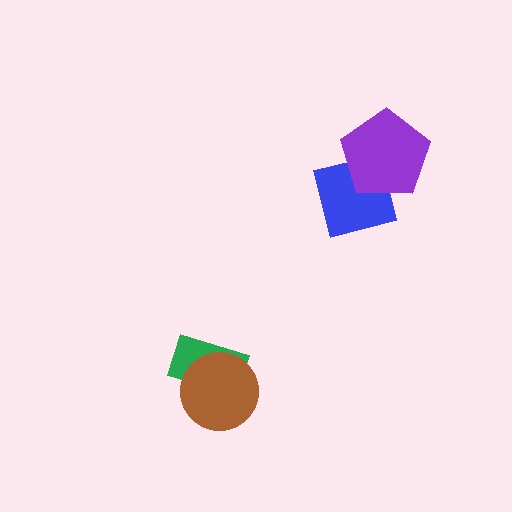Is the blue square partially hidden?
Yes, it is partially covered by another shape.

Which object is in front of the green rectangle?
The brown circle is in front of the green rectangle.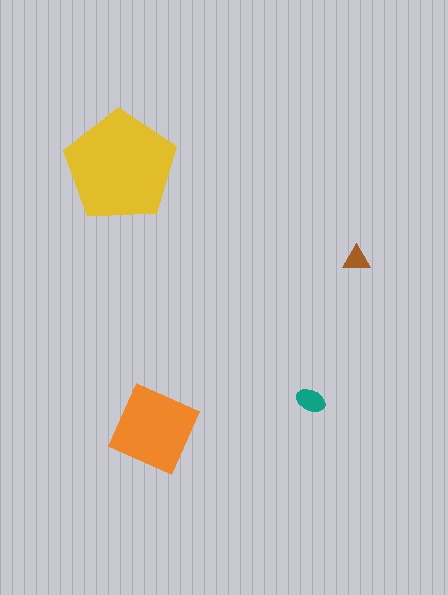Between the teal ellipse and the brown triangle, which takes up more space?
The teal ellipse.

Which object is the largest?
The yellow pentagon.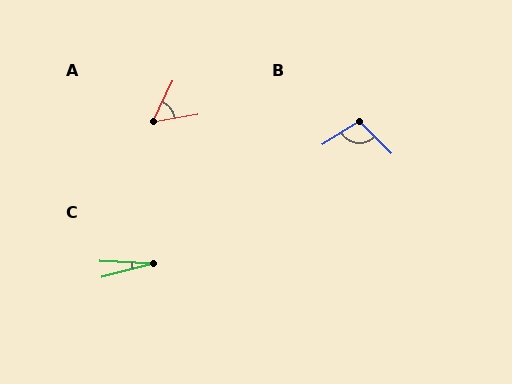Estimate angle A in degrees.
Approximately 54 degrees.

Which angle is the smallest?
C, at approximately 18 degrees.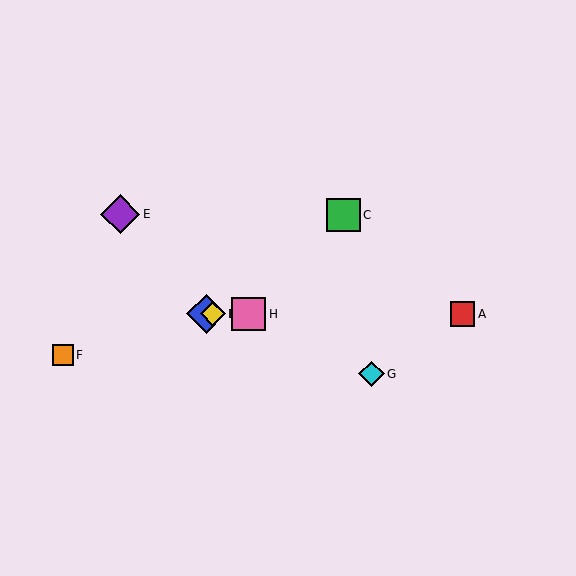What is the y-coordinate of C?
Object C is at y≈215.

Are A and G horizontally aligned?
No, A is at y≈314 and G is at y≈374.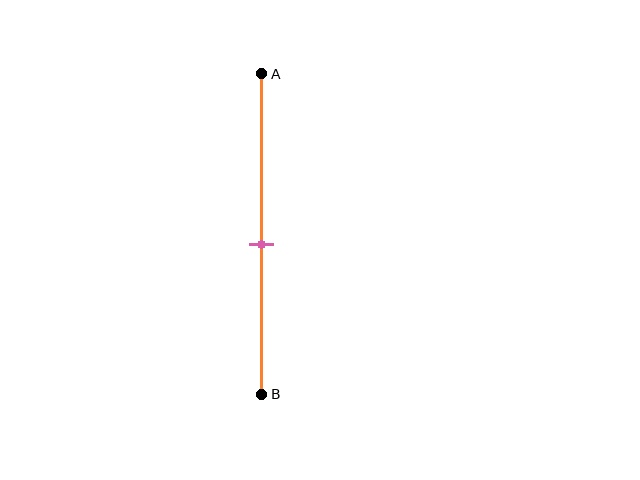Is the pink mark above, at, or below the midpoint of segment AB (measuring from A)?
The pink mark is below the midpoint of segment AB.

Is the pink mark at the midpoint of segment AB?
No, the mark is at about 55% from A, not at the 50% midpoint.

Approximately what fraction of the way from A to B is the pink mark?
The pink mark is approximately 55% of the way from A to B.